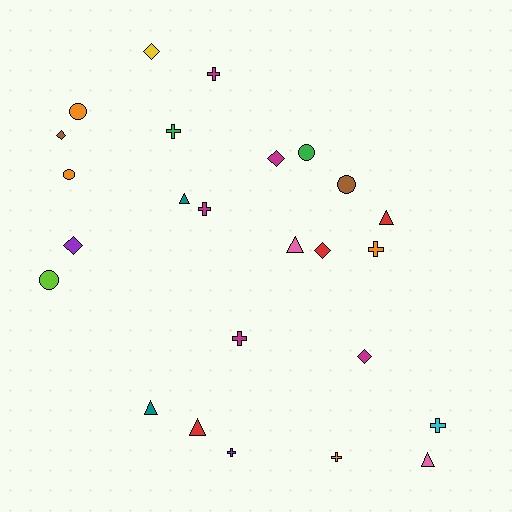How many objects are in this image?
There are 25 objects.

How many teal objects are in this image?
There are 2 teal objects.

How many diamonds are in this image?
There are 6 diamonds.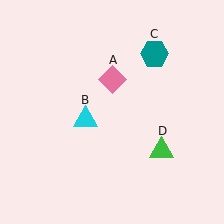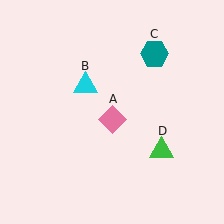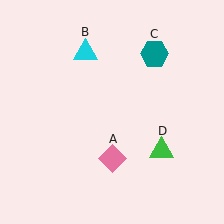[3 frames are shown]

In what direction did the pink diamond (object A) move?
The pink diamond (object A) moved down.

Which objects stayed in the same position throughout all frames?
Teal hexagon (object C) and green triangle (object D) remained stationary.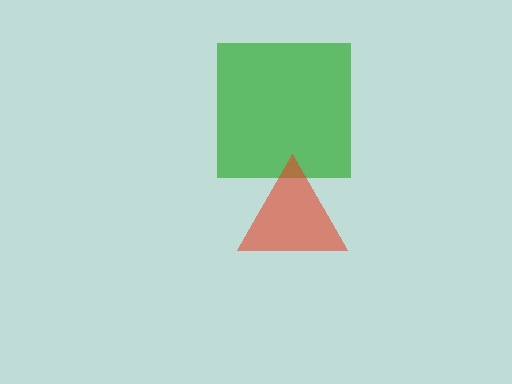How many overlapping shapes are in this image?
There are 2 overlapping shapes in the image.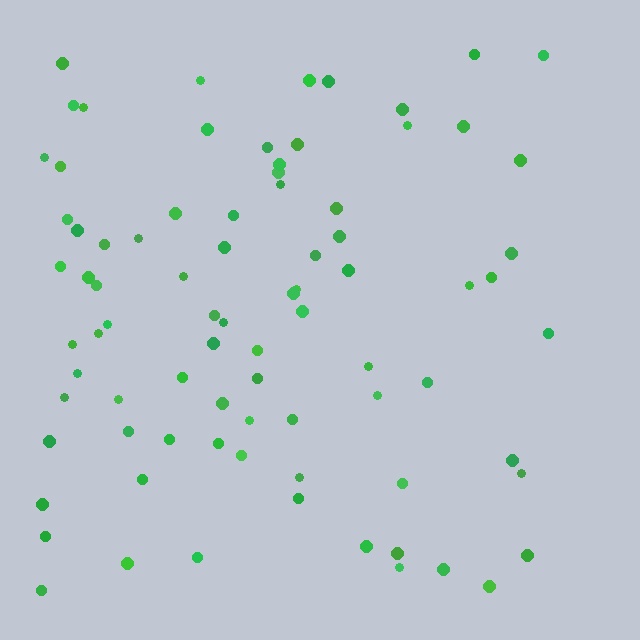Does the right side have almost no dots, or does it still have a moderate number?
Still a moderate number, just noticeably fewer than the left.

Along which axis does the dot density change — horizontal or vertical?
Horizontal.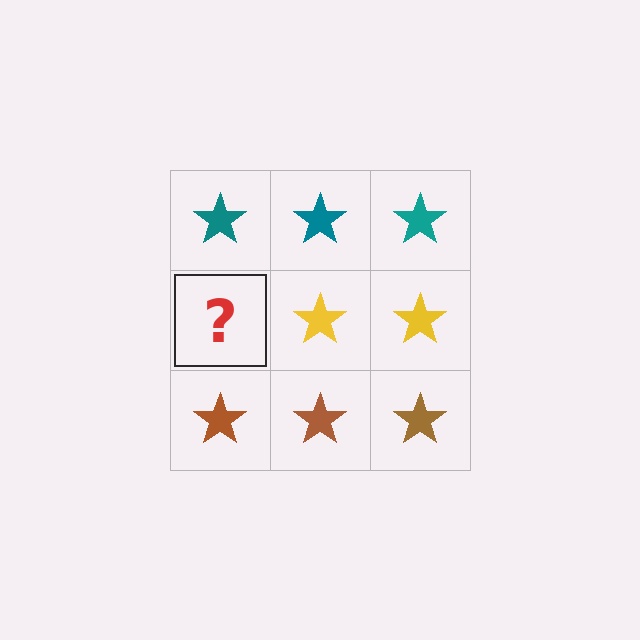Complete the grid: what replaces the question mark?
The question mark should be replaced with a yellow star.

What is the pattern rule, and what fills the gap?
The rule is that each row has a consistent color. The gap should be filled with a yellow star.